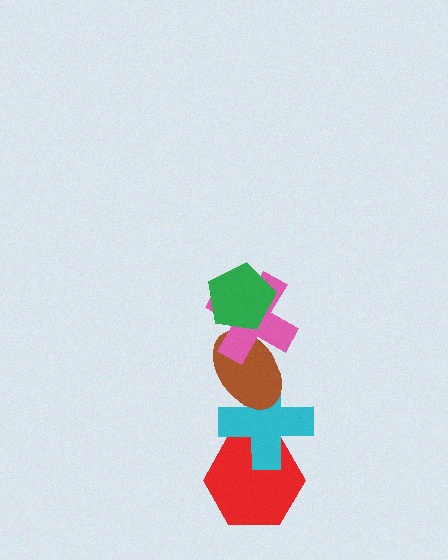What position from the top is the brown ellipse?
The brown ellipse is 3rd from the top.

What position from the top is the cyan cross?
The cyan cross is 4th from the top.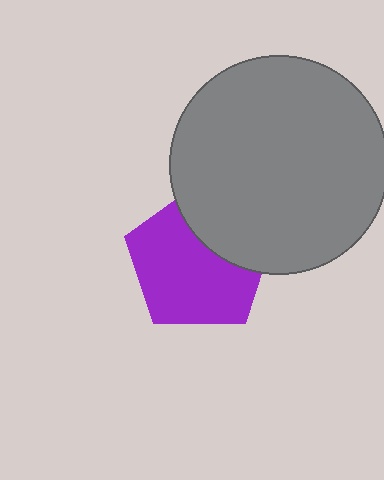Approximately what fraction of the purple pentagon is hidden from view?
Roughly 32% of the purple pentagon is hidden behind the gray circle.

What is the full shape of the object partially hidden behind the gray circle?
The partially hidden object is a purple pentagon.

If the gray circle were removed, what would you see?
You would see the complete purple pentagon.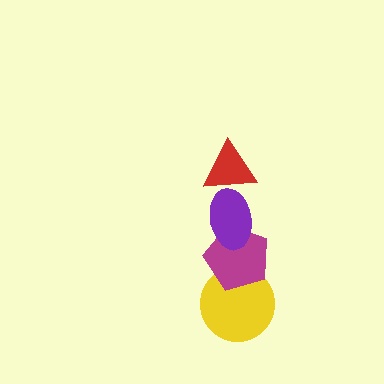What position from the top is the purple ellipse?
The purple ellipse is 2nd from the top.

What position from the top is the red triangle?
The red triangle is 1st from the top.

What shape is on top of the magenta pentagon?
The purple ellipse is on top of the magenta pentagon.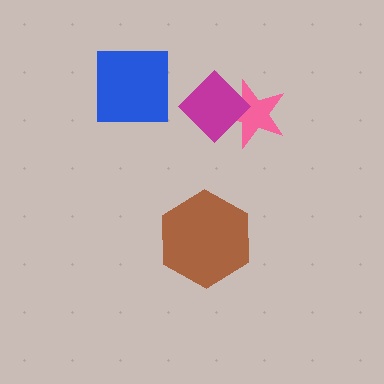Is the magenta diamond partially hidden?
No, no other shape covers it.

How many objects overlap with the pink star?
1 object overlaps with the pink star.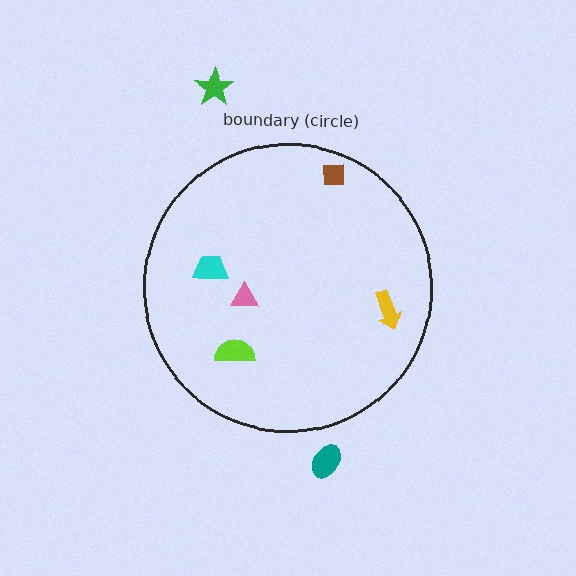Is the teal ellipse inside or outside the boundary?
Outside.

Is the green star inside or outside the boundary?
Outside.